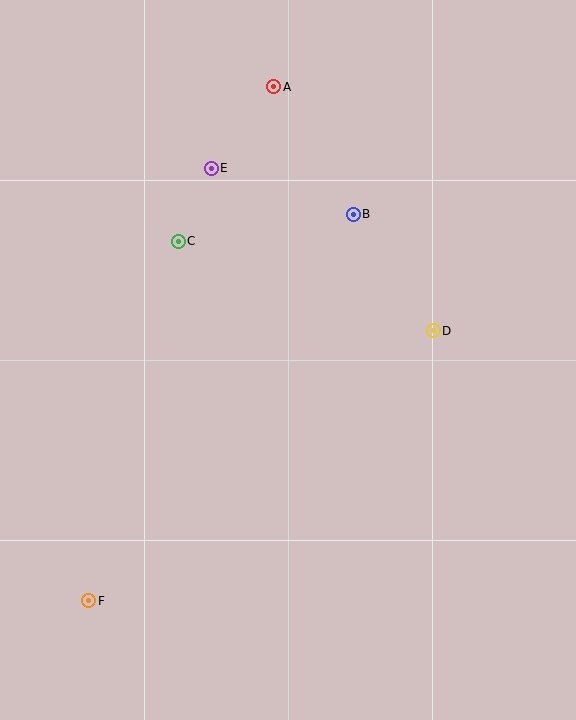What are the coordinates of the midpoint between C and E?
The midpoint between C and E is at (195, 205).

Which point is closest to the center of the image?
Point D at (433, 331) is closest to the center.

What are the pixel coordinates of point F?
Point F is at (89, 601).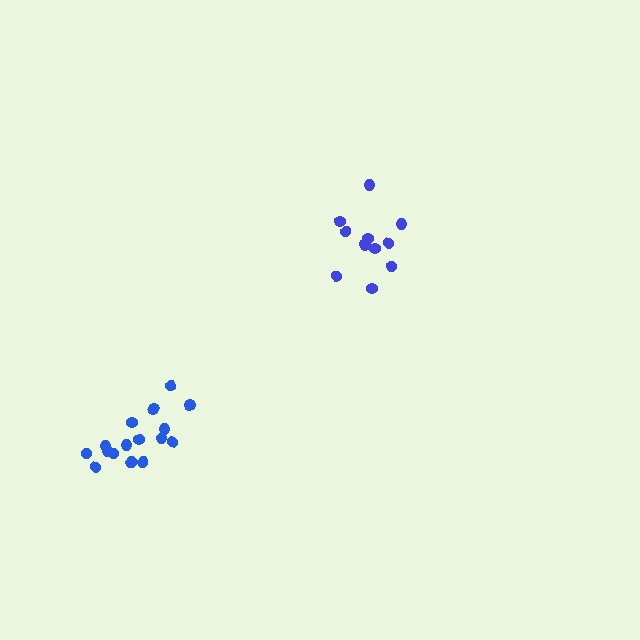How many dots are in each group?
Group 1: 17 dots, Group 2: 11 dots (28 total).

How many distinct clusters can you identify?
There are 2 distinct clusters.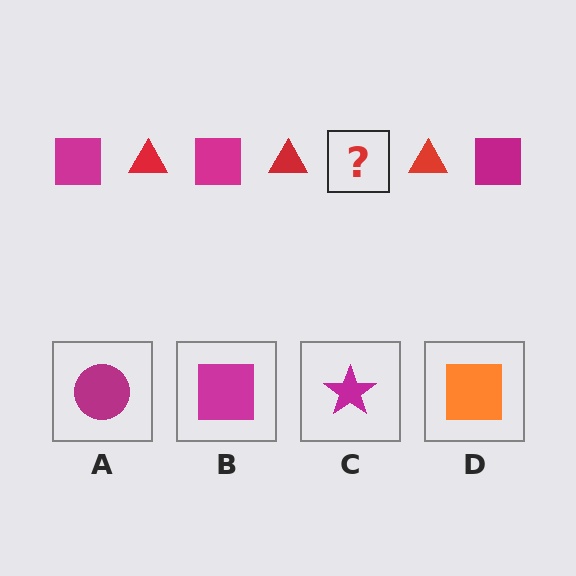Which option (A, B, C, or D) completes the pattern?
B.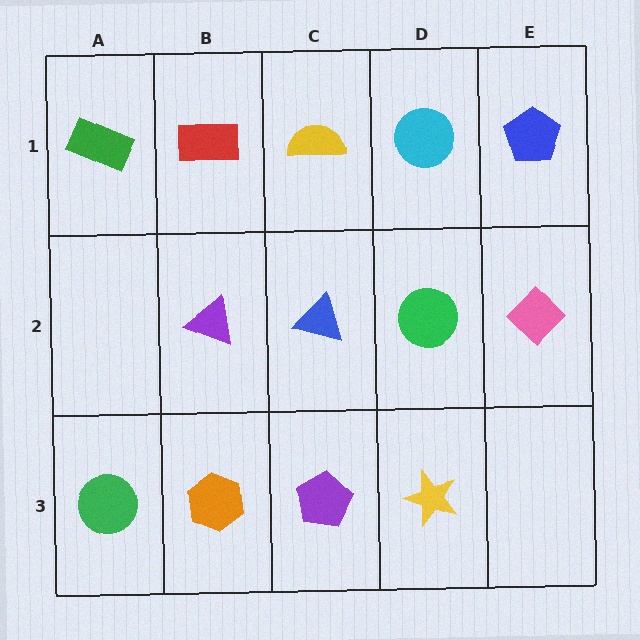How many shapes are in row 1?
5 shapes.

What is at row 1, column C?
A yellow semicircle.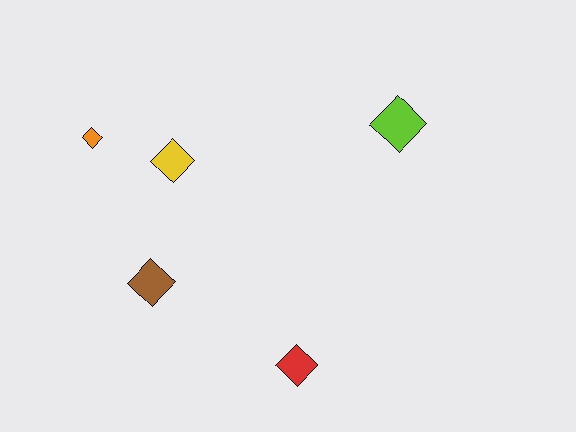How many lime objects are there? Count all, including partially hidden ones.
There is 1 lime object.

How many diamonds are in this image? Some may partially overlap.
There are 5 diamonds.